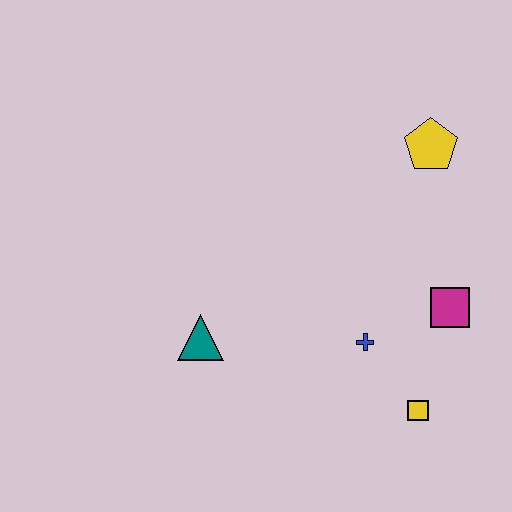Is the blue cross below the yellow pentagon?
Yes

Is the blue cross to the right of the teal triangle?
Yes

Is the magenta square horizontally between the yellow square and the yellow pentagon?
No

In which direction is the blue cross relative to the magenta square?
The blue cross is to the left of the magenta square.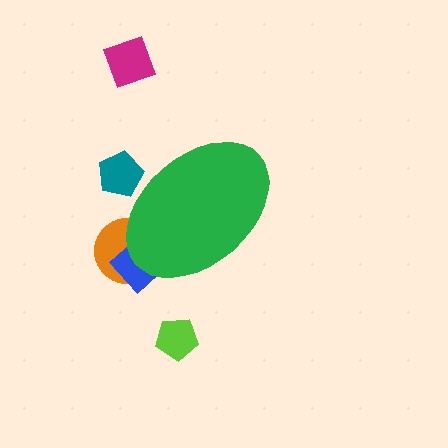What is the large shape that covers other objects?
A green ellipse.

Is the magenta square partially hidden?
No, the magenta square is fully visible.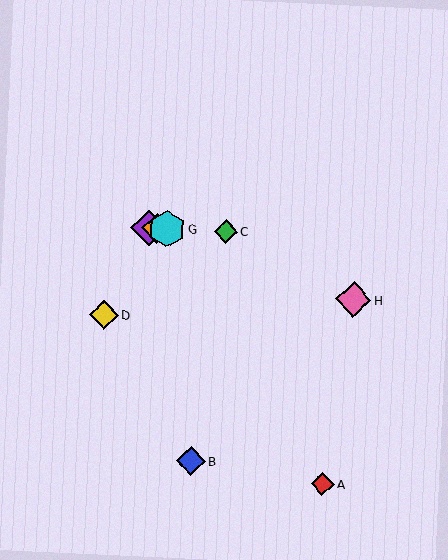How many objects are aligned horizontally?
4 objects (C, E, F, G) are aligned horizontally.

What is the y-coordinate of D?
Object D is at y≈315.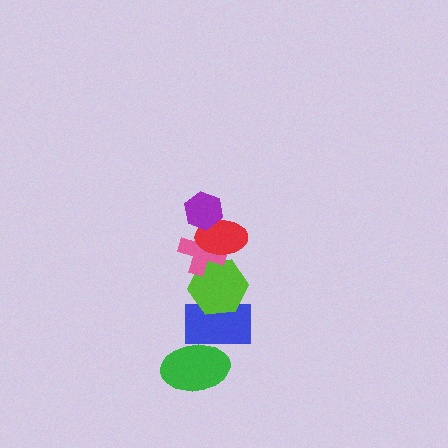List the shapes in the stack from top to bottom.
From top to bottom: the purple hexagon, the red ellipse, the pink cross, the lime hexagon, the blue rectangle, the green ellipse.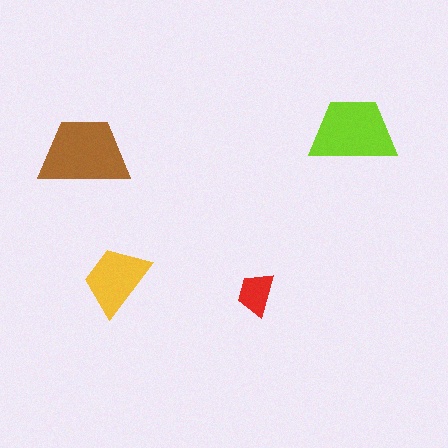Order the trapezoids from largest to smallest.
the brown one, the lime one, the yellow one, the red one.